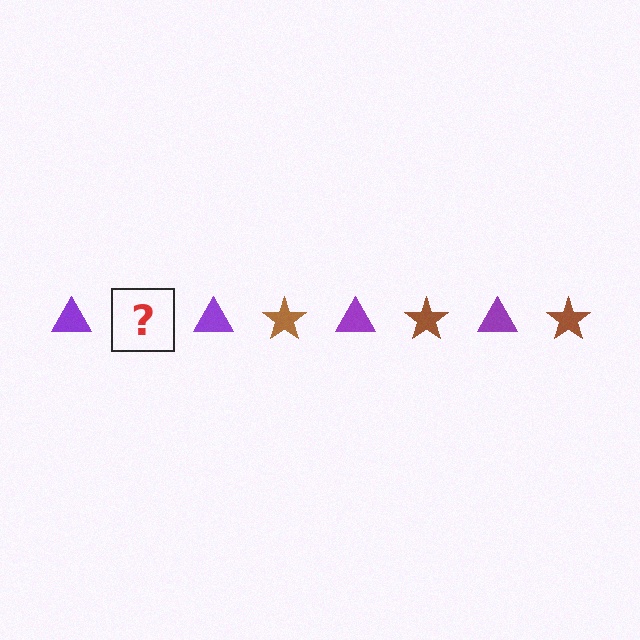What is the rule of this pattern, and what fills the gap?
The rule is that the pattern alternates between purple triangle and brown star. The gap should be filled with a brown star.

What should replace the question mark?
The question mark should be replaced with a brown star.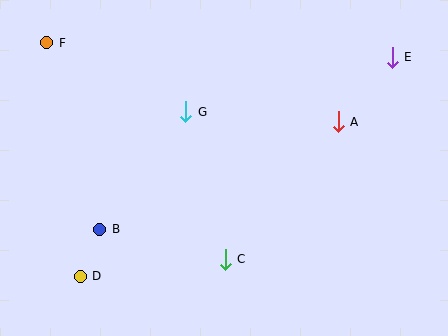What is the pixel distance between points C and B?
The distance between C and B is 129 pixels.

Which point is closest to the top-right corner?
Point E is closest to the top-right corner.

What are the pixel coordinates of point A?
Point A is at (338, 122).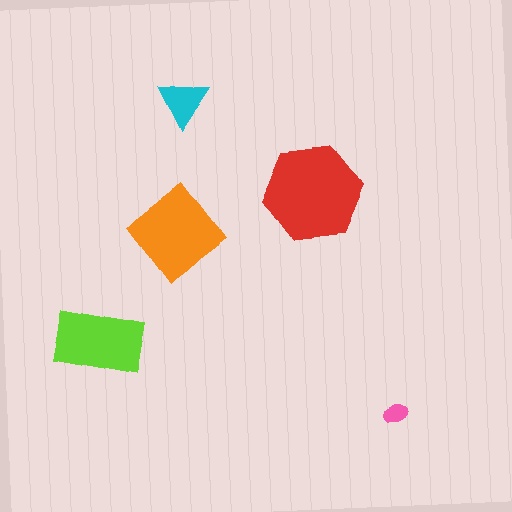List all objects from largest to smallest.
The red hexagon, the orange diamond, the lime rectangle, the cyan triangle, the pink ellipse.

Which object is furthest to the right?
The pink ellipse is rightmost.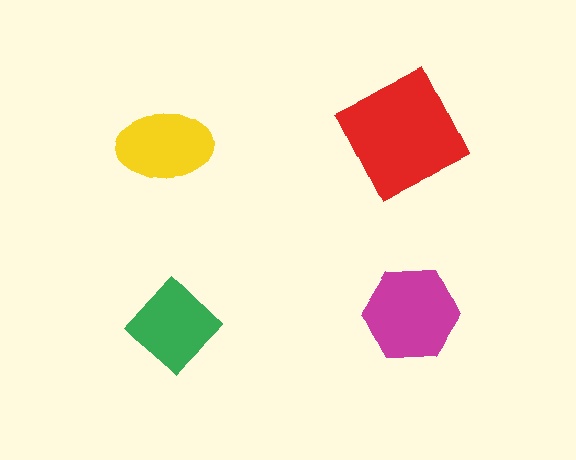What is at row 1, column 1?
A yellow ellipse.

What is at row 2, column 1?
A green diamond.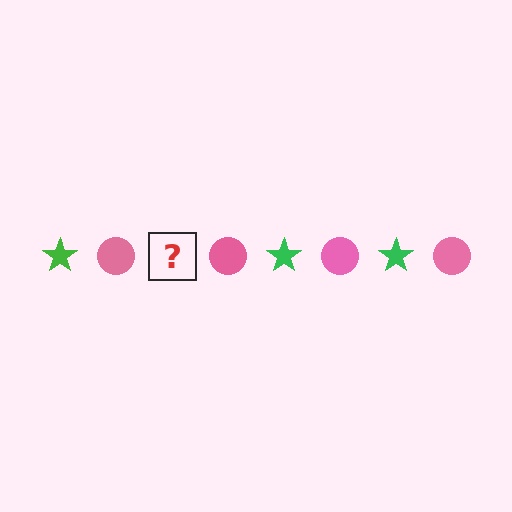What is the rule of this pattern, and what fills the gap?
The rule is that the pattern alternates between green star and pink circle. The gap should be filled with a green star.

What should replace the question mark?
The question mark should be replaced with a green star.